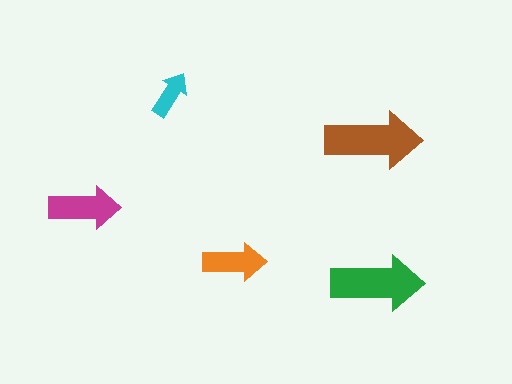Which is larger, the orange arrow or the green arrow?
The green one.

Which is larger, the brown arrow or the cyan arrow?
The brown one.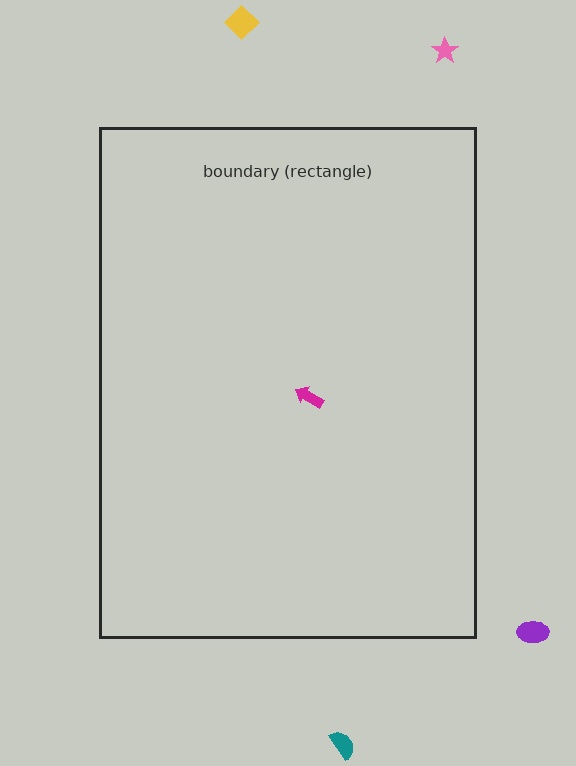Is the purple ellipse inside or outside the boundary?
Outside.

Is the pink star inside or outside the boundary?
Outside.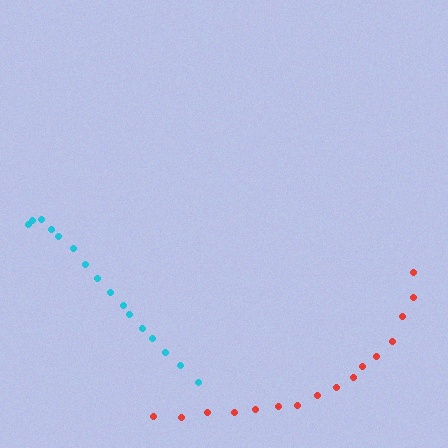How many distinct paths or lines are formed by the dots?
There are 2 distinct paths.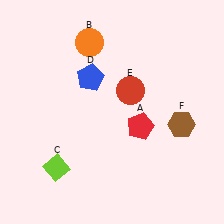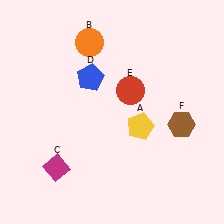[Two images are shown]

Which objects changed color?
A changed from red to yellow. C changed from lime to magenta.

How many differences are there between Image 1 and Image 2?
There are 2 differences between the two images.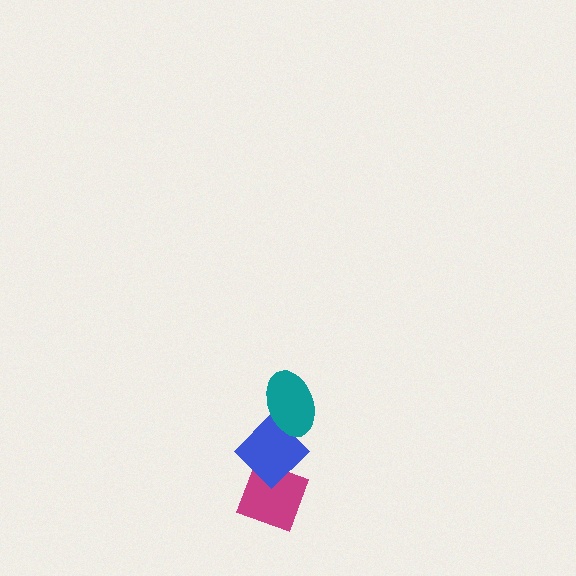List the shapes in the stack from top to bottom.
From top to bottom: the teal ellipse, the blue diamond, the magenta diamond.